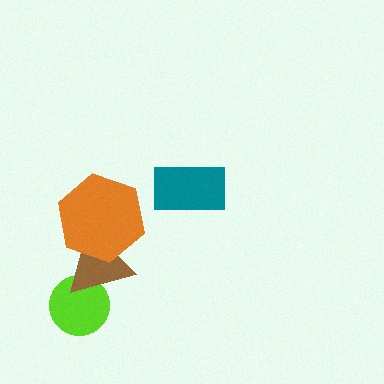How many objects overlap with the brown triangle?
2 objects overlap with the brown triangle.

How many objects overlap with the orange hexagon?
1 object overlaps with the orange hexagon.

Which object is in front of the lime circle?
The brown triangle is in front of the lime circle.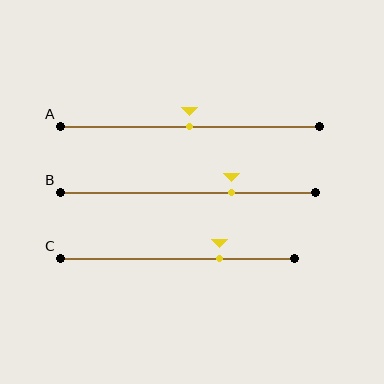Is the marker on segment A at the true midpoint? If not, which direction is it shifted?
Yes, the marker on segment A is at the true midpoint.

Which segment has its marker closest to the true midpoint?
Segment A has its marker closest to the true midpoint.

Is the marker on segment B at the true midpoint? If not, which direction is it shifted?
No, the marker on segment B is shifted to the right by about 17% of the segment length.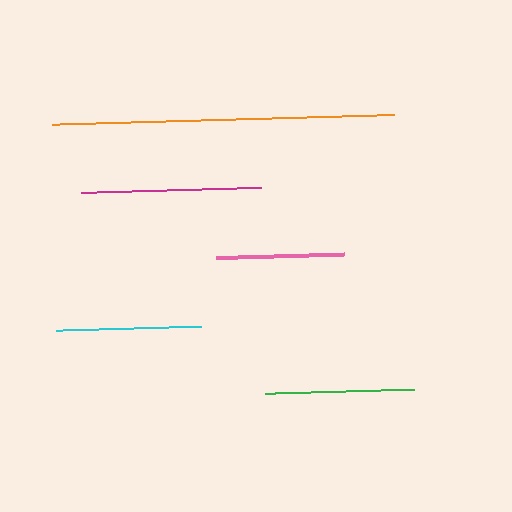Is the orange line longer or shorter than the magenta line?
The orange line is longer than the magenta line.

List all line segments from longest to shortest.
From longest to shortest: orange, magenta, green, cyan, pink.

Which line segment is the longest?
The orange line is the longest at approximately 341 pixels.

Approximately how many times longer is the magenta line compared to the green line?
The magenta line is approximately 1.2 times the length of the green line.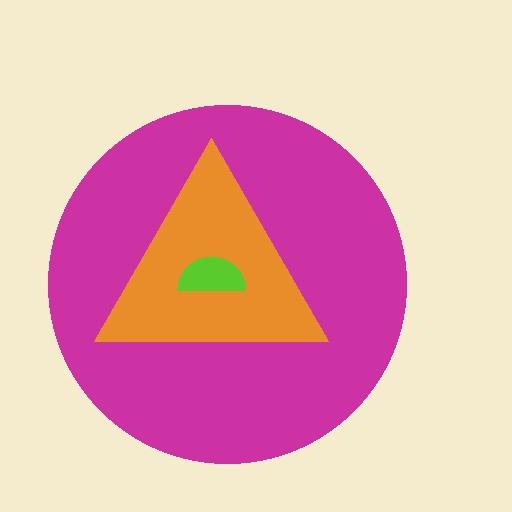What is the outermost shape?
The magenta circle.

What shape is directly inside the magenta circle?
The orange triangle.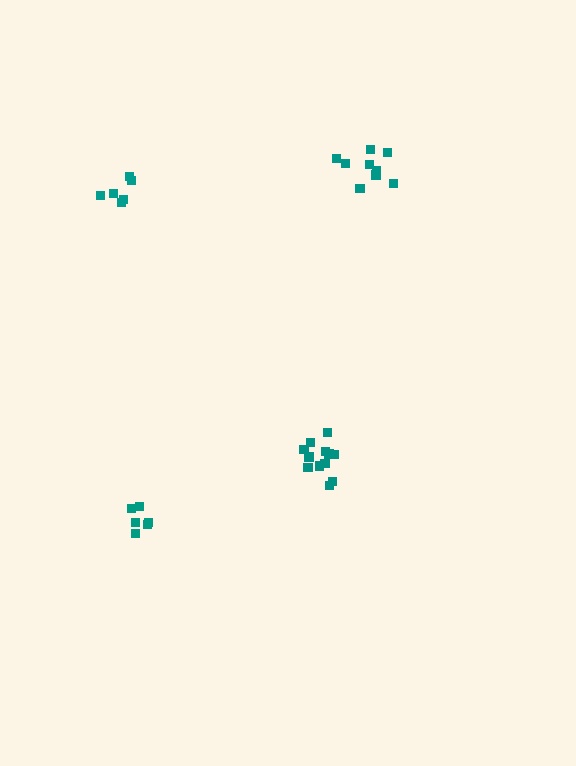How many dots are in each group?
Group 1: 6 dots, Group 2: 12 dots, Group 3: 9 dots, Group 4: 6 dots (33 total).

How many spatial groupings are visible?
There are 4 spatial groupings.